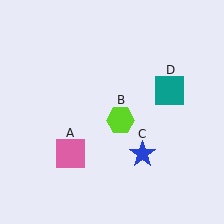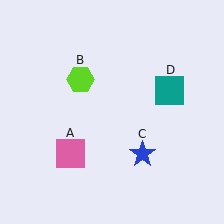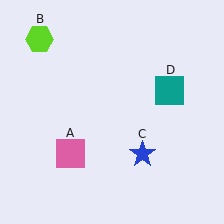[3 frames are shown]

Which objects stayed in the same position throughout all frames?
Pink square (object A) and blue star (object C) and teal square (object D) remained stationary.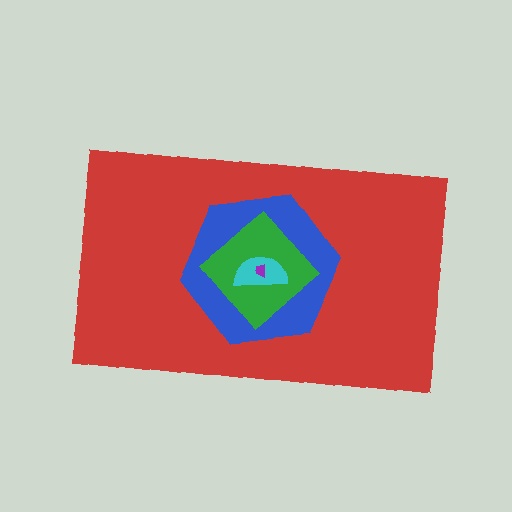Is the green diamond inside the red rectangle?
Yes.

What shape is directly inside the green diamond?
The cyan semicircle.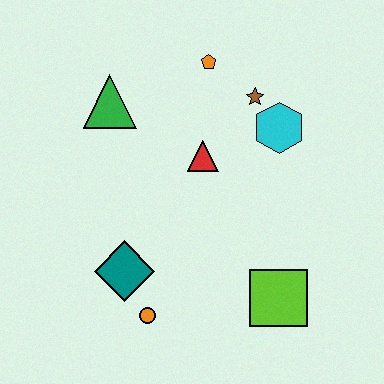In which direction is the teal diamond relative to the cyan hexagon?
The teal diamond is to the left of the cyan hexagon.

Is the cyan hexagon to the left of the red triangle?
No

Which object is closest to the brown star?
The cyan hexagon is closest to the brown star.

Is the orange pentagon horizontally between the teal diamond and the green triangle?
No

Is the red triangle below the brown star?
Yes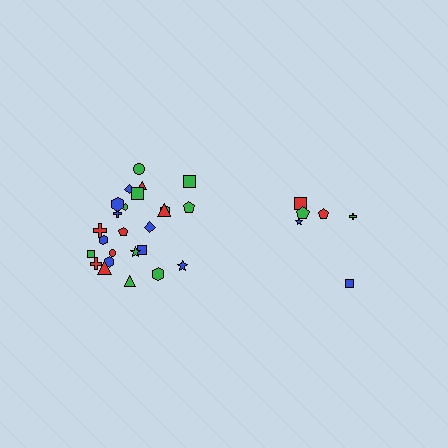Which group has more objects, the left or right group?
The left group.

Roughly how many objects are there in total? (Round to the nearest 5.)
Roughly 30 objects in total.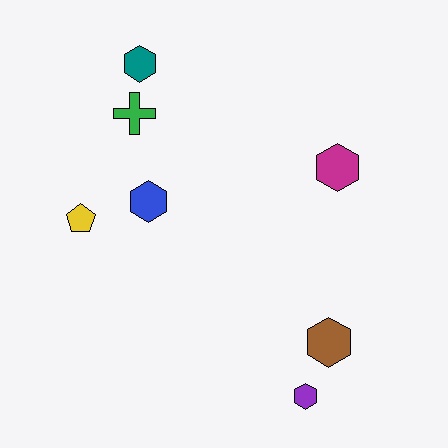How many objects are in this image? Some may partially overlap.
There are 7 objects.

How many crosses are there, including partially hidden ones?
There is 1 cross.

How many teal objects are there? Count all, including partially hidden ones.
There is 1 teal object.